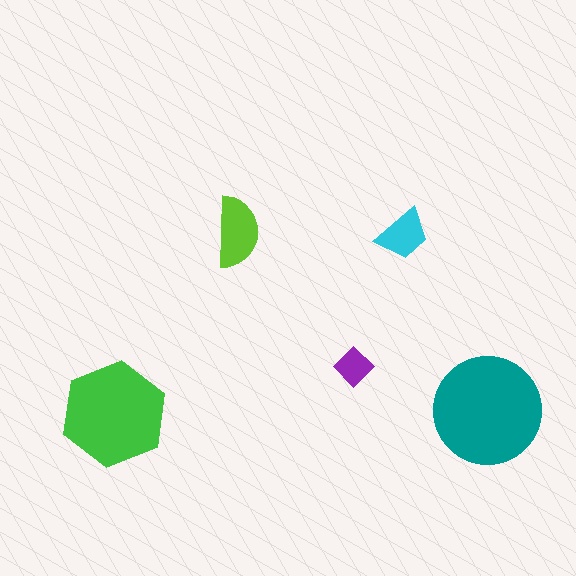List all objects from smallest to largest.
The purple diamond, the cyan trapezoid, the lime semicircle, the green hexagon, the teal circle.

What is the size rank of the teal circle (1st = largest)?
1st.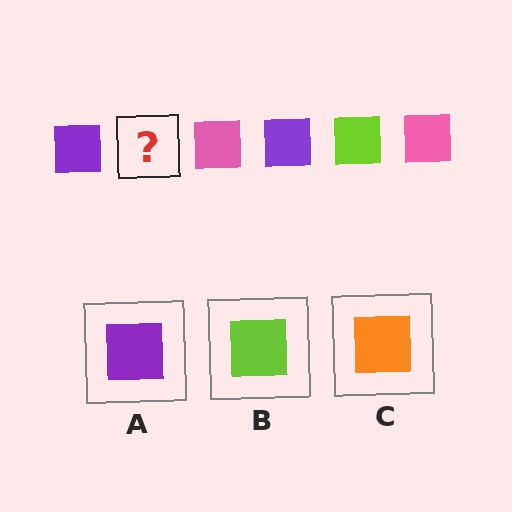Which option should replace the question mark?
Option B.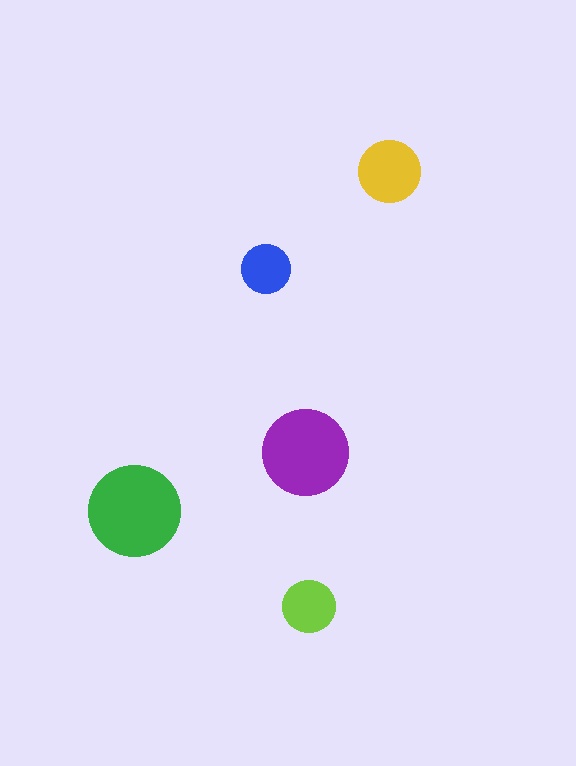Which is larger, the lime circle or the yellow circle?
The yellow one.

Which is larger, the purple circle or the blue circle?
The purple one.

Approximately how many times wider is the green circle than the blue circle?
About 2 times wider.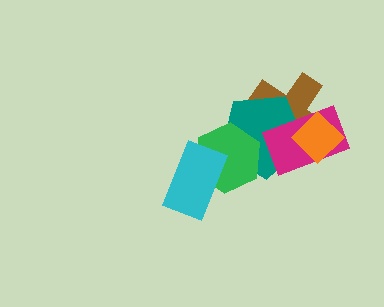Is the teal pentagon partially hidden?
Yes, it is partially covered by another shape.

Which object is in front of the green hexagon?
The cyan rectangle is in front of the green hexagon.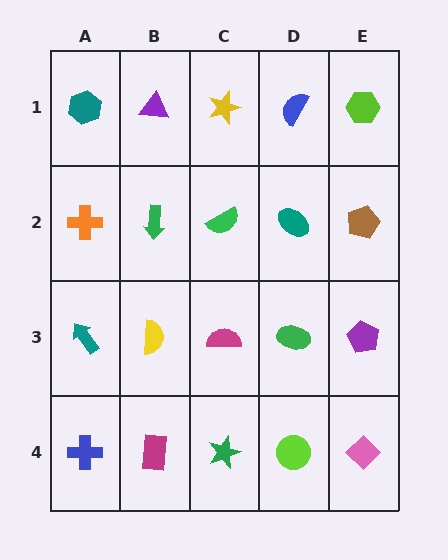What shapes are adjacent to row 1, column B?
A green arrow (row 2, column B), a teal hexagon (row 1, column A), a yellow star (row 1, column C).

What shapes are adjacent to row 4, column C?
A magenta semicircle (row 3, column C), a magenta rectangle (row 4, column B), a lime circle (row 4, column D).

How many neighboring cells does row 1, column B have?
3.